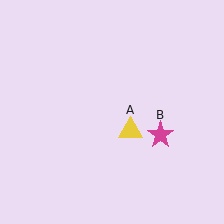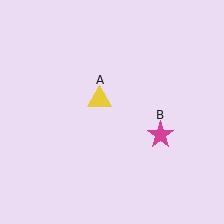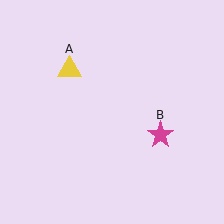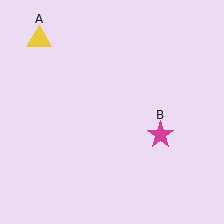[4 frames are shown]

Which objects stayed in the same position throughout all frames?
Magenta star (object B) remained stationary.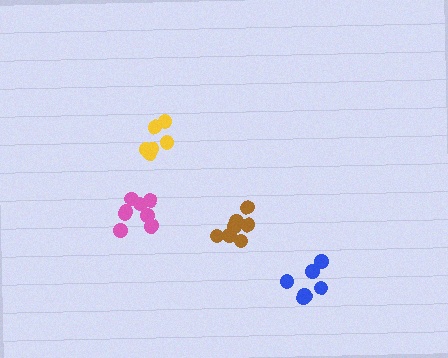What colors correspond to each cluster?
The clusters are colored: yellow, pink, blue, brown.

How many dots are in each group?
Group 1: 6 dots, Group 2: 8 dots, Group 3: 6 dots, Group 4: 7 dots (27 total).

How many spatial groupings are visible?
There are 4 spatial groupings.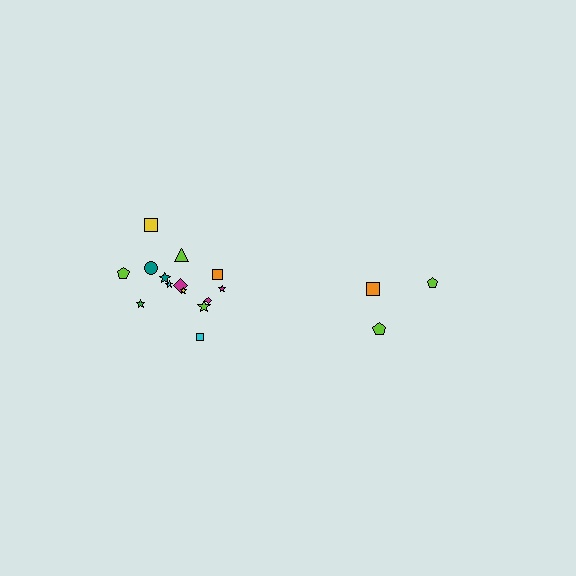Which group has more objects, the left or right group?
The left group.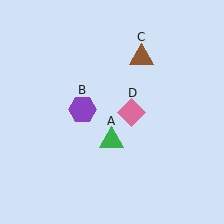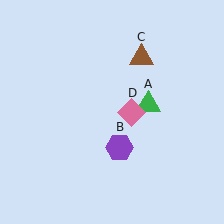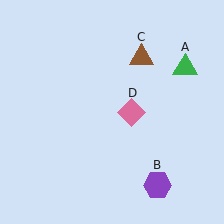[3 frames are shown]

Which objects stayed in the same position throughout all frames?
Brown triangle (object C) and pink diamond (object D) remained stationary.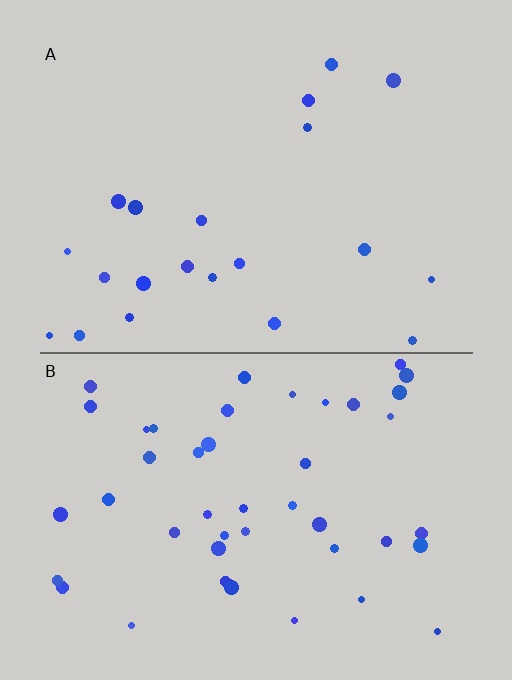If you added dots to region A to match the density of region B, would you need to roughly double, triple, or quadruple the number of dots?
Approximately double.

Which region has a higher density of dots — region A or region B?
B (the bottom).